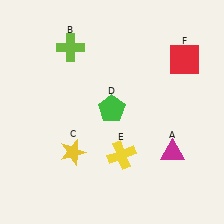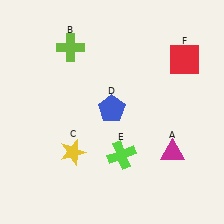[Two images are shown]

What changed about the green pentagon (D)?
In Image 1, D is green. In Image 2, it changed to blue.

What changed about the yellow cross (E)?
In Image 1, E is yellow. In Image 2, it changed to lime.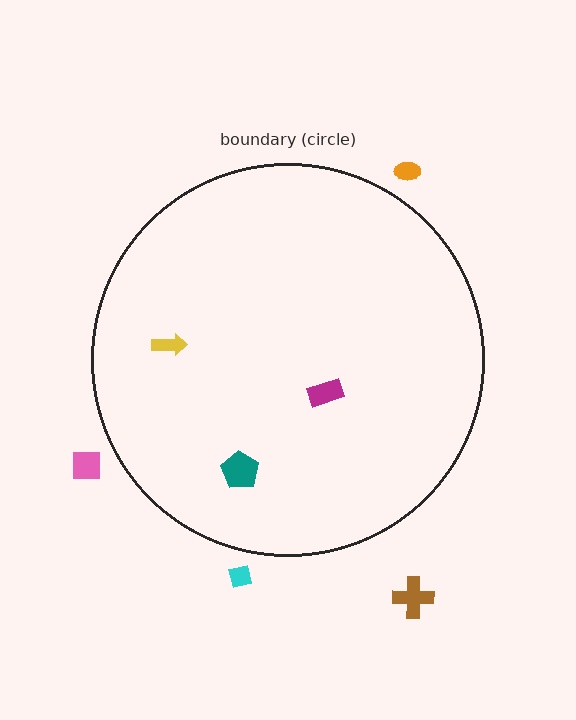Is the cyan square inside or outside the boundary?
Outside.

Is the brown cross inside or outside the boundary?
Outside.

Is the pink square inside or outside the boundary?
Outside.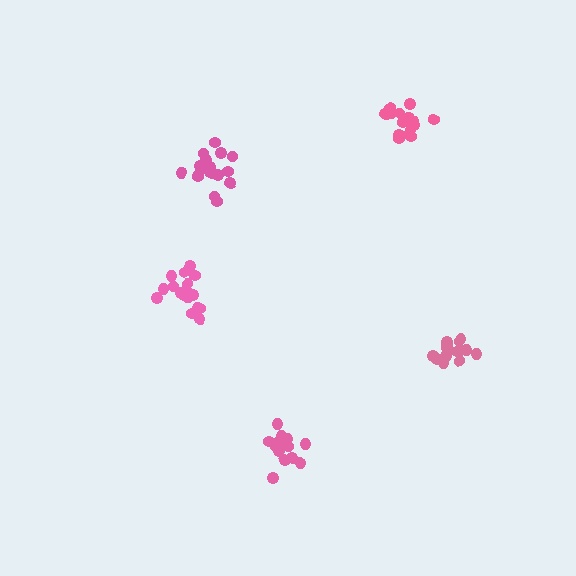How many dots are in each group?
Group 1: 18 dots, Group 2: 19 dots, Group 3: 14 dots, Group 4: 15 dots, Group 5: 17 dots (83 total).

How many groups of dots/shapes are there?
There are 5 groups.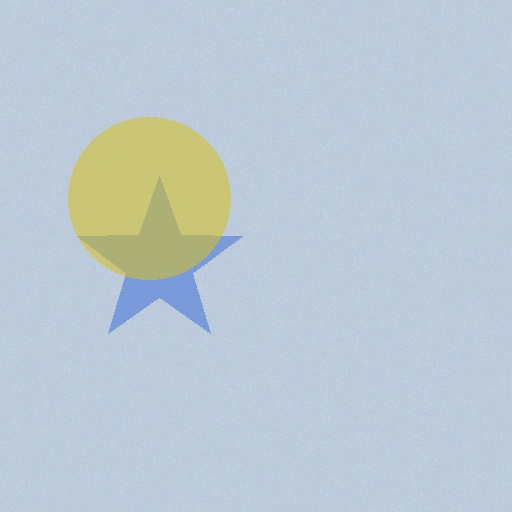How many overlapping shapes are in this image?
There are 2 overlapping shapes in the image.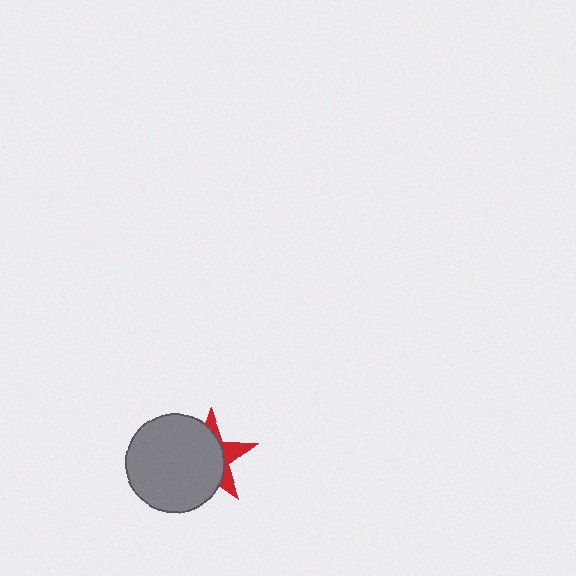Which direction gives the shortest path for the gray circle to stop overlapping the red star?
Moving left gives the shortest separation.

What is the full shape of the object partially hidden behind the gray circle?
The partially hidden object is a red star.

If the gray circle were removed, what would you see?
You would see the complete red star.